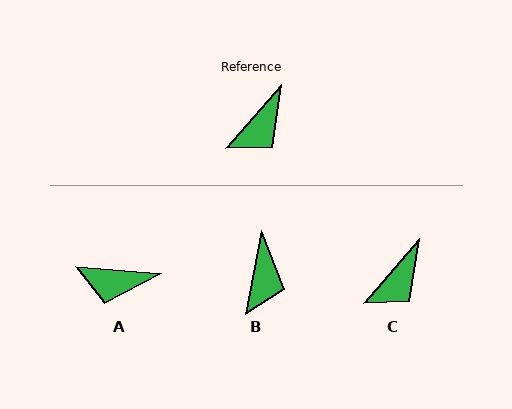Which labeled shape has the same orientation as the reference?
C.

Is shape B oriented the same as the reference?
No, it is off by about 30 degrees.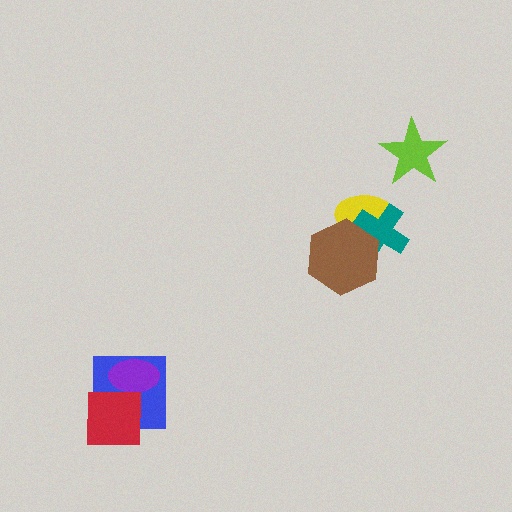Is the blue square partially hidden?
Yes, it is partially covered by another shape.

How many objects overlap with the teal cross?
2 objects overlap with the teal cross.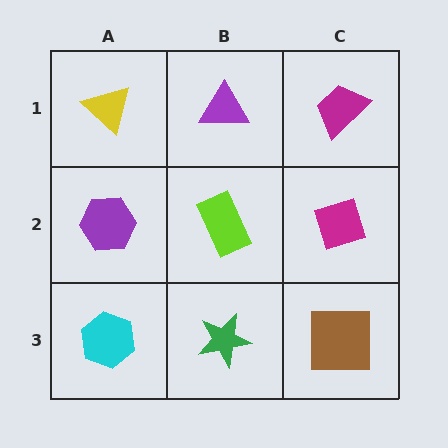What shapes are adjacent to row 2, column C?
A magenta trapezoid (row 1, column C), a brown square (row 3, column C), a lime rectangle (row 2, column B).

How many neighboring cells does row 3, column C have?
2.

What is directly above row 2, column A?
A yellow triangle.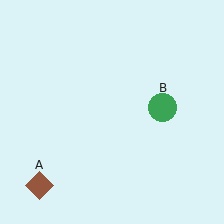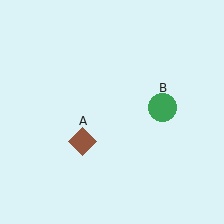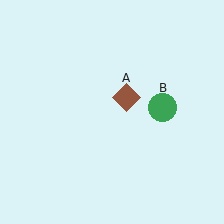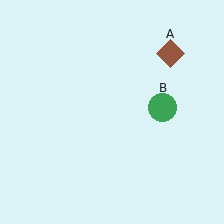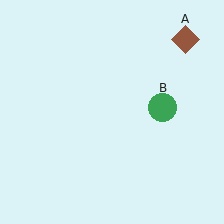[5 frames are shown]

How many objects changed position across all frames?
1 object changed position: brown diamond (object A).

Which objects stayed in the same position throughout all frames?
Green circle (object B) remained stationary.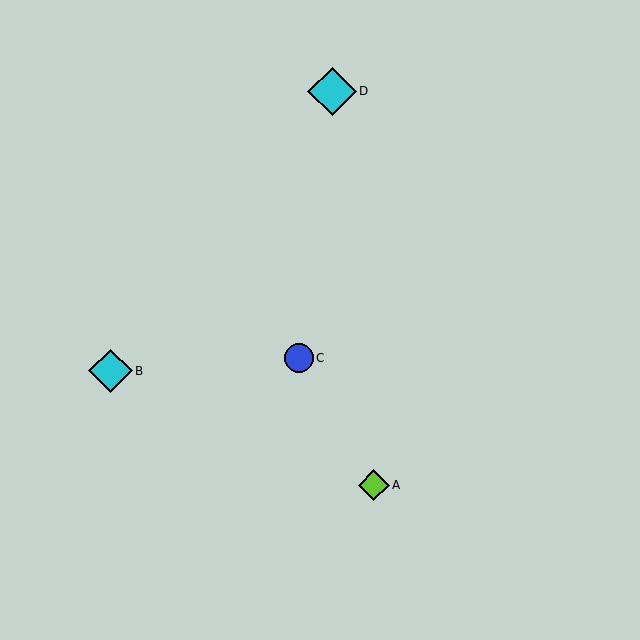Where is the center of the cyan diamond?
The center of the cyan diamond is at (332, 91).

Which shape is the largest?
The cyan diamond (labeled D) is the largest.